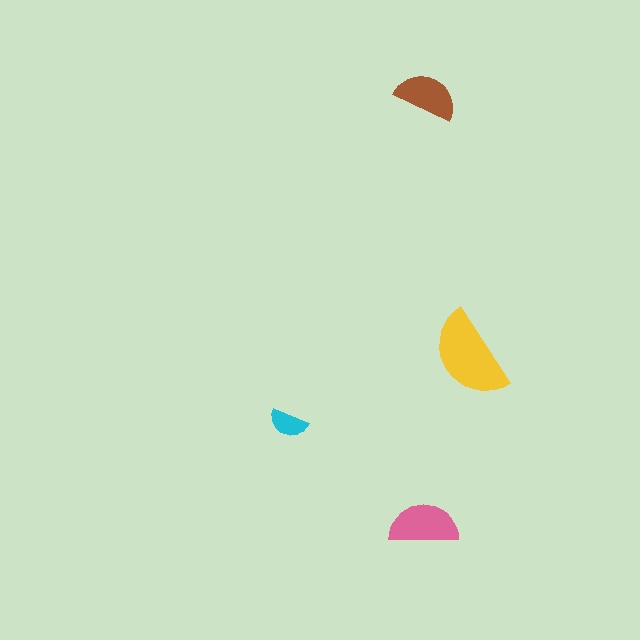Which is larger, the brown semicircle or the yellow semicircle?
The yellow one.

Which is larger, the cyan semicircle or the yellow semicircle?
The yellow one.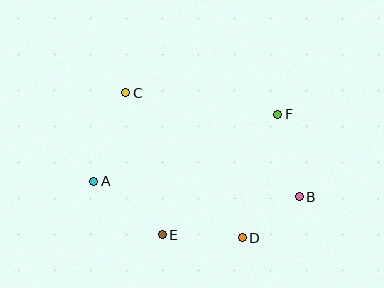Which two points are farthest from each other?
Points A and B are farthest from each other.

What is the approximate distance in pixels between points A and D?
The distance between A and D is approximately 159 pixels.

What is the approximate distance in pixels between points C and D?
The distance between C and D is approximately 186 pixels.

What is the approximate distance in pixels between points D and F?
The distance between D and F is approximately 129 pixels.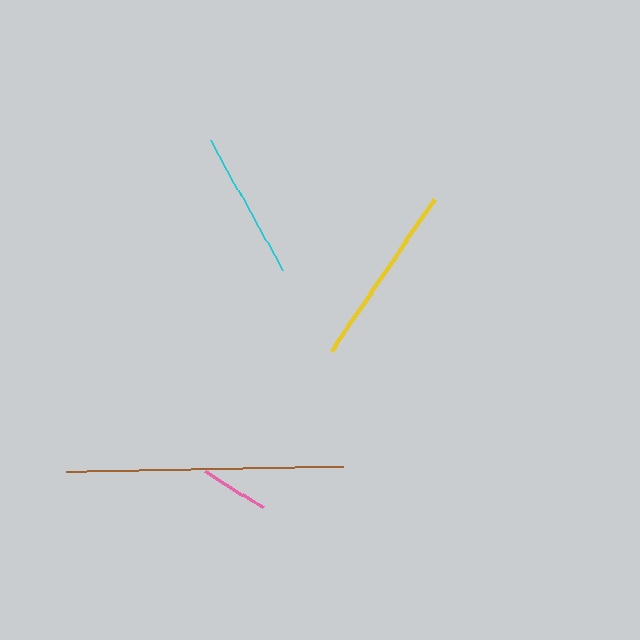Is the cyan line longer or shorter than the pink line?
The cyan line is longer than the pink line.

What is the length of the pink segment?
The pink segment is approximately 68 pixels long.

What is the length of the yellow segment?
The yellow segment is approximately 184 pixels long.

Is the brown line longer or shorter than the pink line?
The brown line is longer than the pink line.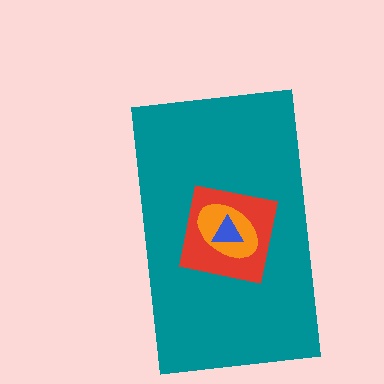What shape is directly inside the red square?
The orange ellipse.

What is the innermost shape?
The blue triangle.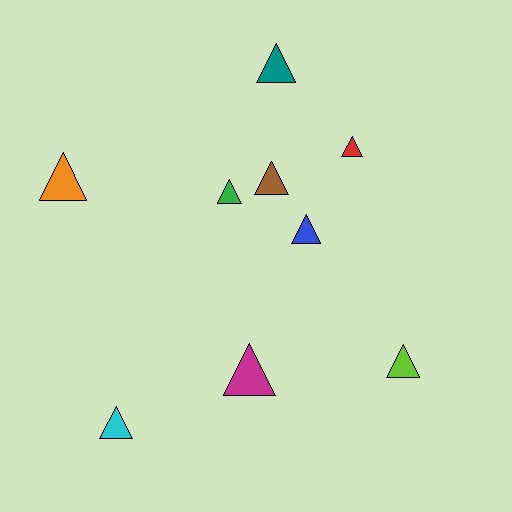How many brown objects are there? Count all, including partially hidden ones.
There is 1 brown object.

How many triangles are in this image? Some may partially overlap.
There are 9 triangles.